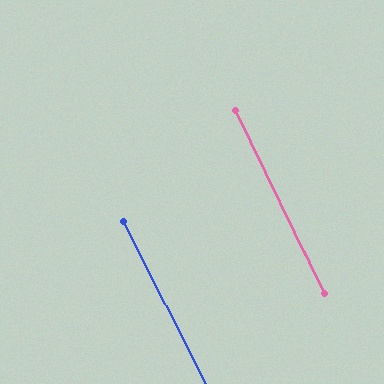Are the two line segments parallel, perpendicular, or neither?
Parallel — their directions differ by only 0.6°.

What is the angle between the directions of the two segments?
Approximately 1 degree.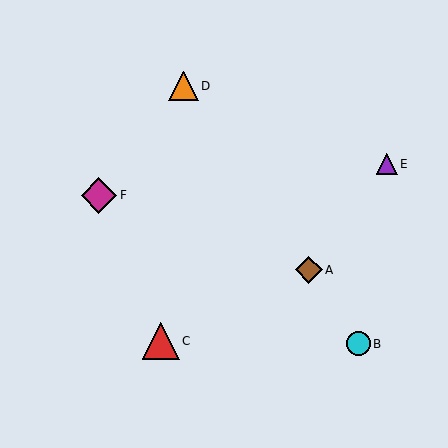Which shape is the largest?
The red triangle (labeled C) is the largest.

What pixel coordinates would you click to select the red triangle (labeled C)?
Click at (161, 341) to select the red triangle C.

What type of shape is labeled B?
Shape B is a cyan circle.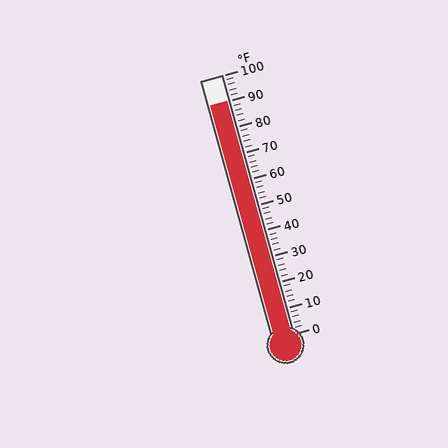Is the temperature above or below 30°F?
The temperature is above 30°F.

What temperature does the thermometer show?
The thermometer shows approximately 90°F.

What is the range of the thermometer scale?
The thermometer scale ranges from 0°F to 100°F.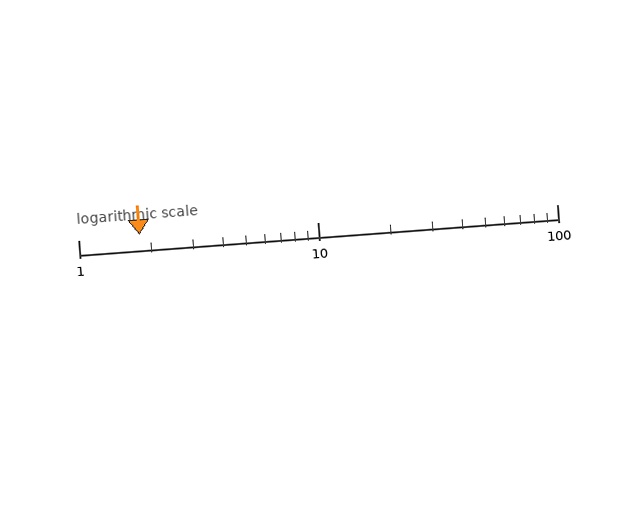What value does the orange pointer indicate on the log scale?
The pointer indicates approximately 1.8.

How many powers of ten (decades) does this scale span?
The scale spans 2 decades, from 1 to 100.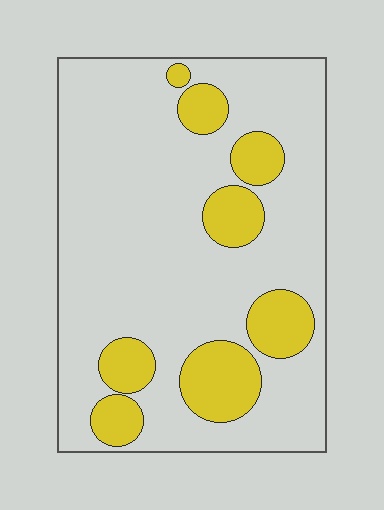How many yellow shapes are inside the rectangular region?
8.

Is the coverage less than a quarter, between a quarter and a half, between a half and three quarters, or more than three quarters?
Less than a quarter.